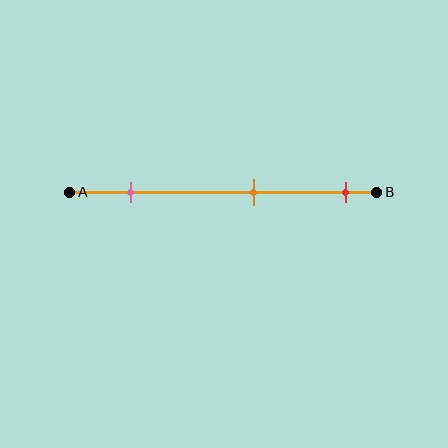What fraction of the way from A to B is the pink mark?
The pink mark is approximately 20% (0.2) of the way from A to B.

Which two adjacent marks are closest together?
The orange and red marks are the closest adjacent pair.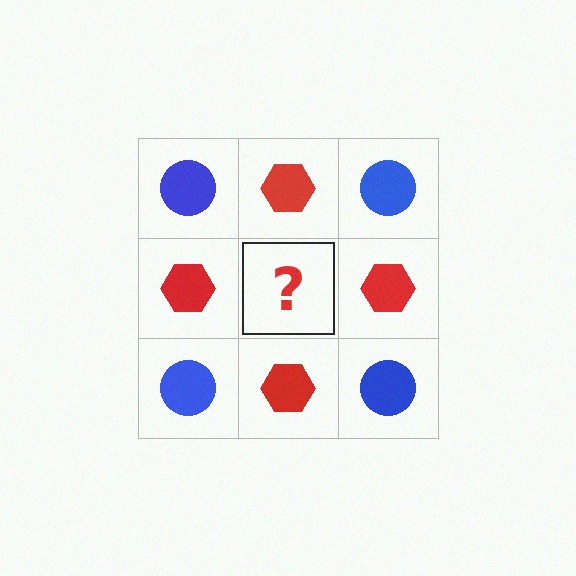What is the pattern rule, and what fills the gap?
The rule is that it alternates blue circle and red hexagon in a checkerboard pattern. The gap should be filled with a blue circle.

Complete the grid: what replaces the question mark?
The question mark should be replaced with a blue circle.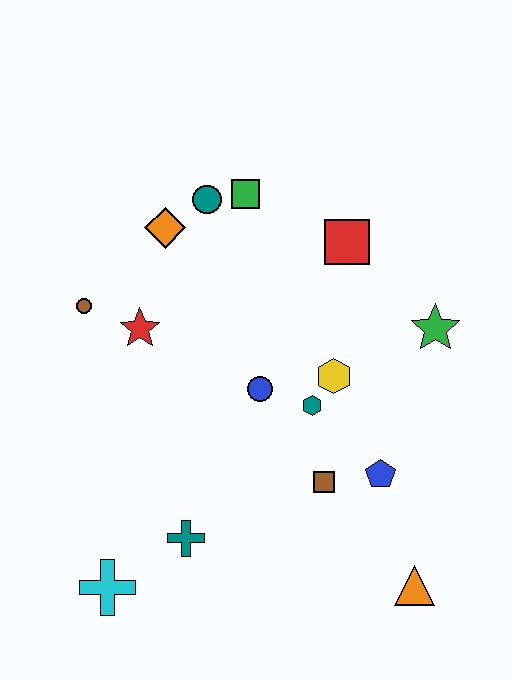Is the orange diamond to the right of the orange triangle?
No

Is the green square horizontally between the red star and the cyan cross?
No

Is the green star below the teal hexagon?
No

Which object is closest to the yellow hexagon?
The teal hexagon is closest to the yellow hexagon.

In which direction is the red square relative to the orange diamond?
The red square is to the right of the orange diamond.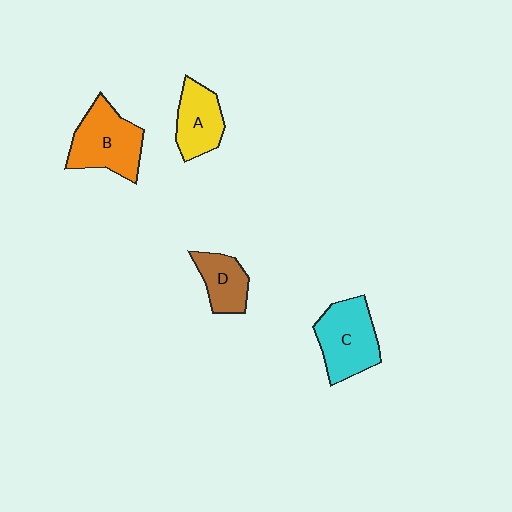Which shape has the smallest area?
Shape D (brown).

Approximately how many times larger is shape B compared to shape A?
Approximately 1.4 times.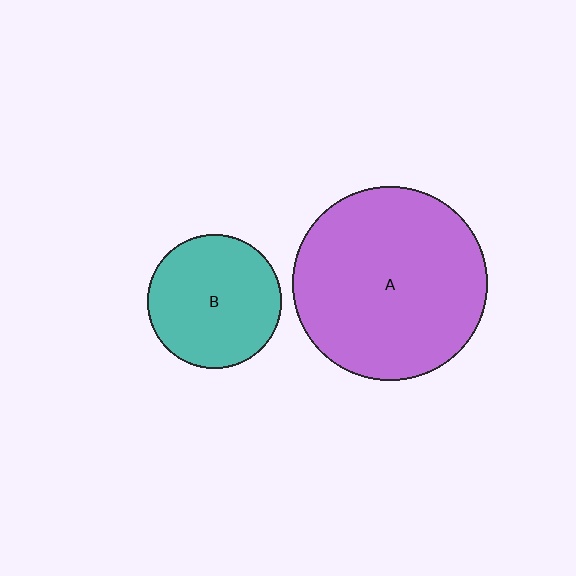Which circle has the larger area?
Circle A (purple).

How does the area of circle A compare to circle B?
Approximately 2.1 times.